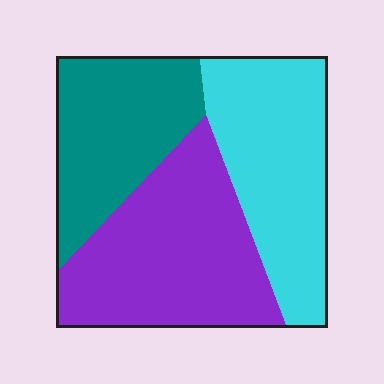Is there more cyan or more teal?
Cyan.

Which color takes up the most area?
Purple, at roughly 40%.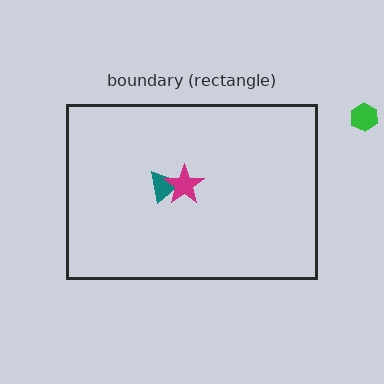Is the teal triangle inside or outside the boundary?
Inside.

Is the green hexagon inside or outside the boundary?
Outside.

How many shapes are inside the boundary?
2 inside, 1 outside.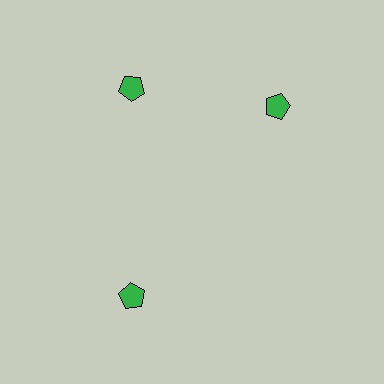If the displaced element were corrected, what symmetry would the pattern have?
It would have 3-fold rotational symmetry — the pattern would map onto itself every 120 degrees.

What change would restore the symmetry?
The symmetry would be restored by rotating it back into even spacing with its neighbors so that all 3 pentagons sit at equal angles and equal distance from the center.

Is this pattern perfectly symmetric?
No. The 3 green pentagons are arranged in a ring, but one element near the 3 o'clock position is rotated out of alignment along the ring, breaking the 3-fold rotational symmetry.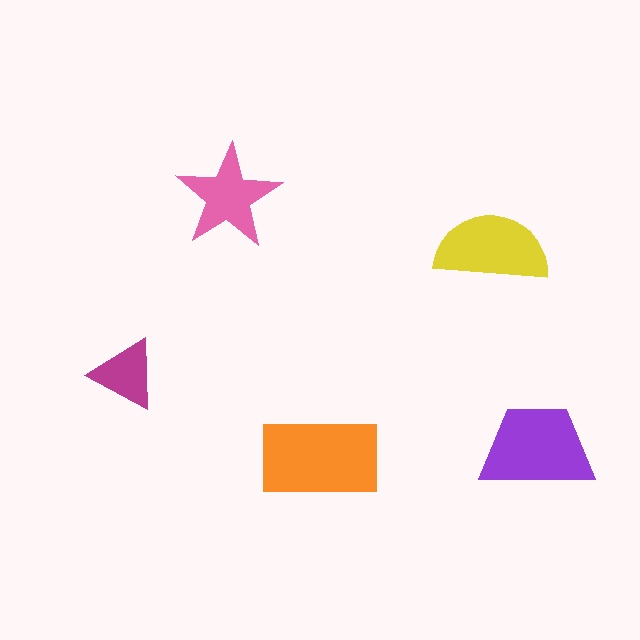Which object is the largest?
The orange rectangle.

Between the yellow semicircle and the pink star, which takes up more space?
The yellow semicircle.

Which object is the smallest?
The magenta triangle.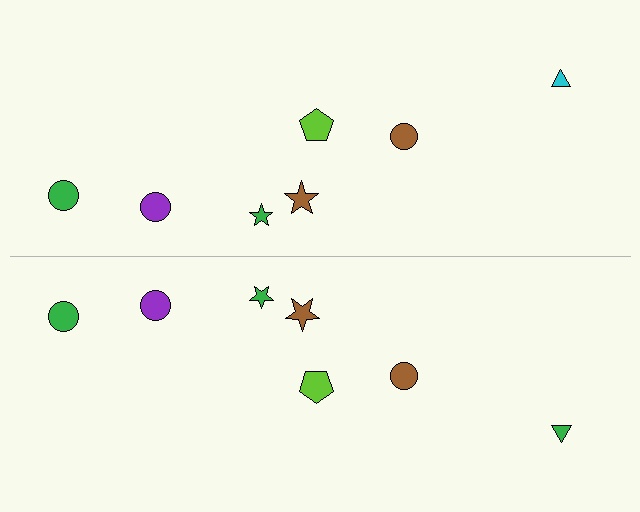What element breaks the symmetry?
The green triangle on the bottom side breaks the symmetry — its mirror counterpart is cyan.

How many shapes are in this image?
There are 14 shapes in this image.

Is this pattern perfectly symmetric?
No, the pattern is not perfectly symmetric. The green triangle on the bottom side breaks the symmetry — its mirror counterpart is cyan.